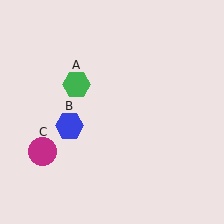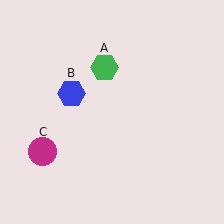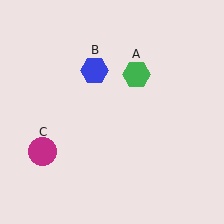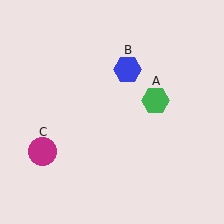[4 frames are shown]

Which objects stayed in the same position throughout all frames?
Magenta circle (object C) remained stationary.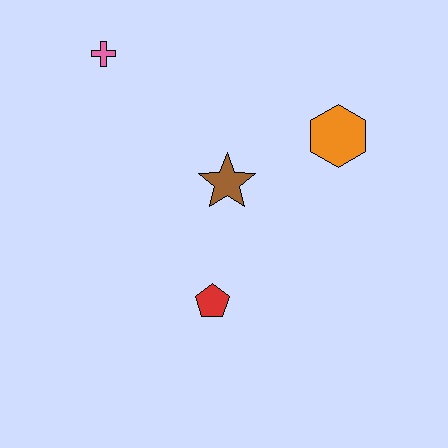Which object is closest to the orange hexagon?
The brown star is closest to the orange hexagon.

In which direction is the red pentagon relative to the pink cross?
The red pentagon is below the pink cross.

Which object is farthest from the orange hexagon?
The pink cross is farthest from the orange hexagon.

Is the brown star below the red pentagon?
No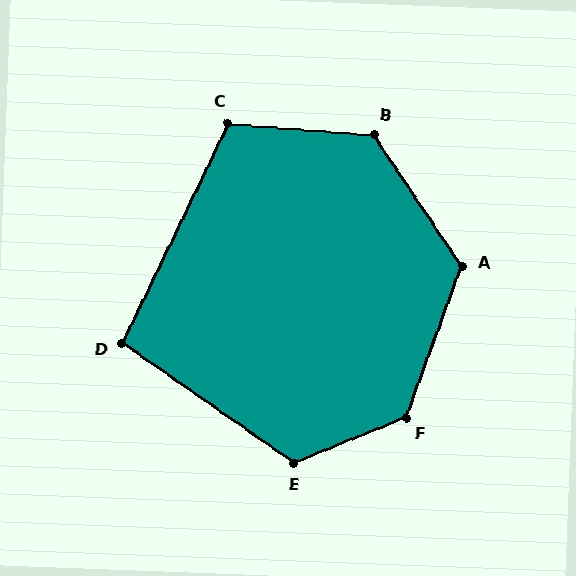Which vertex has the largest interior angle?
F, at approximately 132 degrees.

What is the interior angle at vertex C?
Approximately 111 degrees (obtuse).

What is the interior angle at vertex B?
Approximately 129 degrees (obtuse).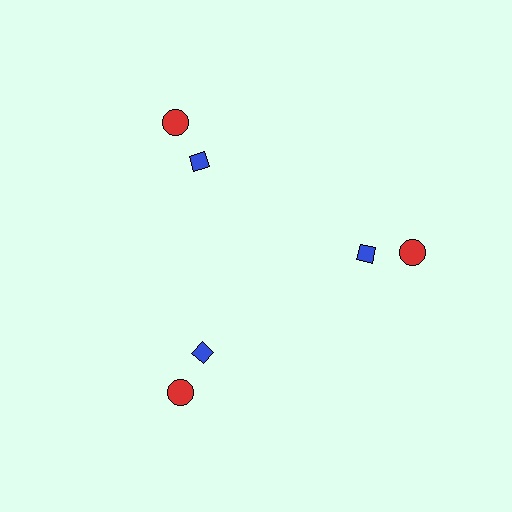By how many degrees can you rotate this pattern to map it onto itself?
The pattern maps onto itself every 120 degrees of rotation.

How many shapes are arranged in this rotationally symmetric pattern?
There are 6 shapes, arranged in 3 groups of 2.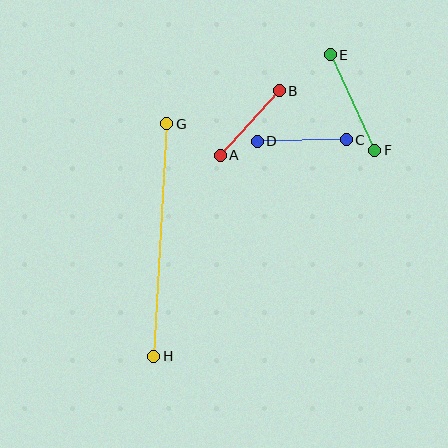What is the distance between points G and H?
The distance is approximately 233 pixels.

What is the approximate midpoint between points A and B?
The midpoint is at approximately (250, 123) pixels.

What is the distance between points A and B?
The distance is approximately 88 pixels.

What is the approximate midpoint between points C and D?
The midpoint is at approximately (302, 140) pixels.